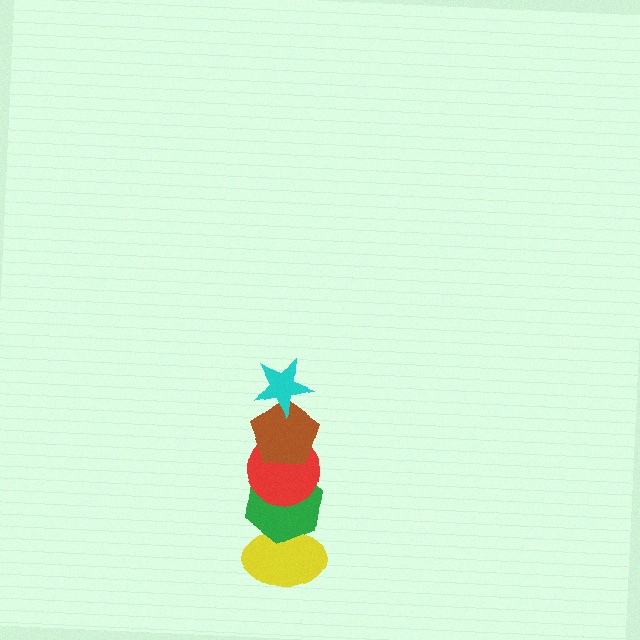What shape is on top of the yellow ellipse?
The green hexagon is on top of the yellow ellipse.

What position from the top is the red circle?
The red circle is 3rd from the top.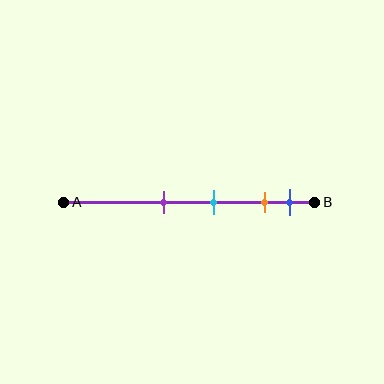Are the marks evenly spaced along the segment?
No, the marks are not evenly spaced.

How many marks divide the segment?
There are 4 marks dividing the segment.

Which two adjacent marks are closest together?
The orange and blue marks are the closest adjacent pair.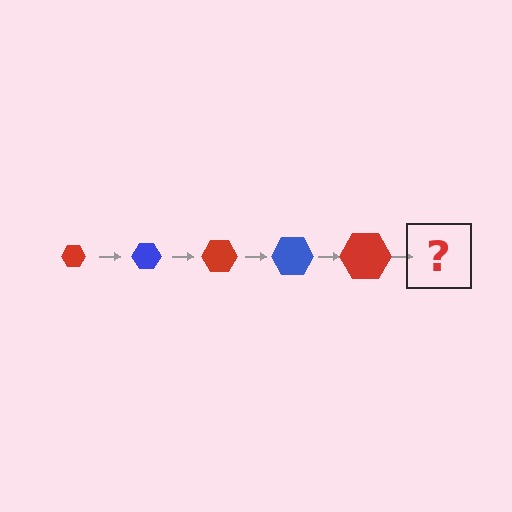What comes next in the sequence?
The next element should be a blue hexagon, larger than the previous one.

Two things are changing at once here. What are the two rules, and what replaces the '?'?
The two rules are that the hexagon grows larger each step and the color cycles through red and blue. The '?' should be a blue hexagon, larger than the previous one.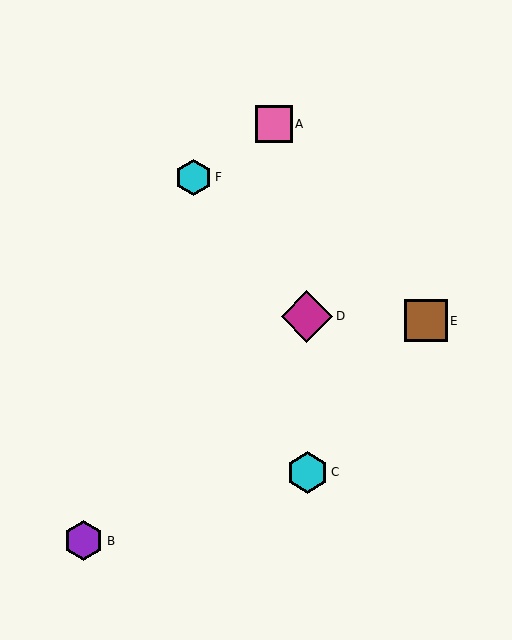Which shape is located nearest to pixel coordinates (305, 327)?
The magenta diamond (labeled D) at (307, 316) is nearest to that location.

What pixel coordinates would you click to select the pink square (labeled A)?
Click at (274, 124) to select the pink square A.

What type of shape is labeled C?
Shape C is a cyan hexagon.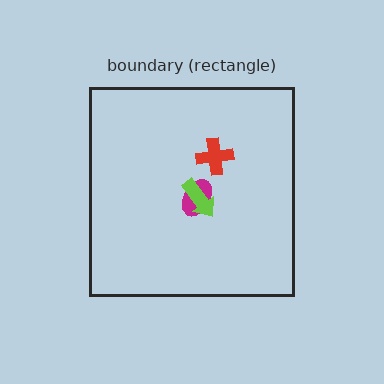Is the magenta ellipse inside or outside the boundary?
Inside.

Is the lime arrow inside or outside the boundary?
Inside.